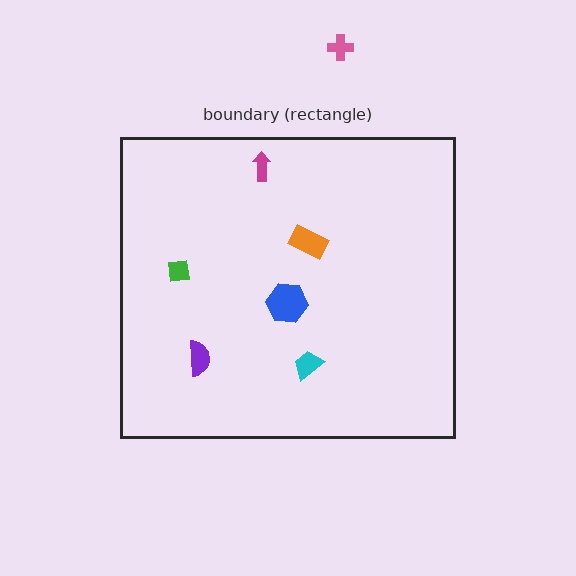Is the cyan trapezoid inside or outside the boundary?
Inside.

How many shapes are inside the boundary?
6 inside, 1 outside.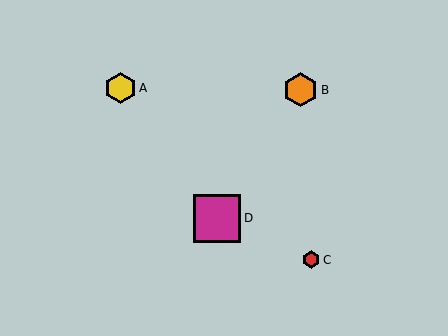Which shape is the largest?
The magenta square (labeled D) is the largest.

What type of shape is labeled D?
Shape D is a magenta square.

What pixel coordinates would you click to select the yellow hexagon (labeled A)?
Click at (121, 88) to select the yellow hexagon A.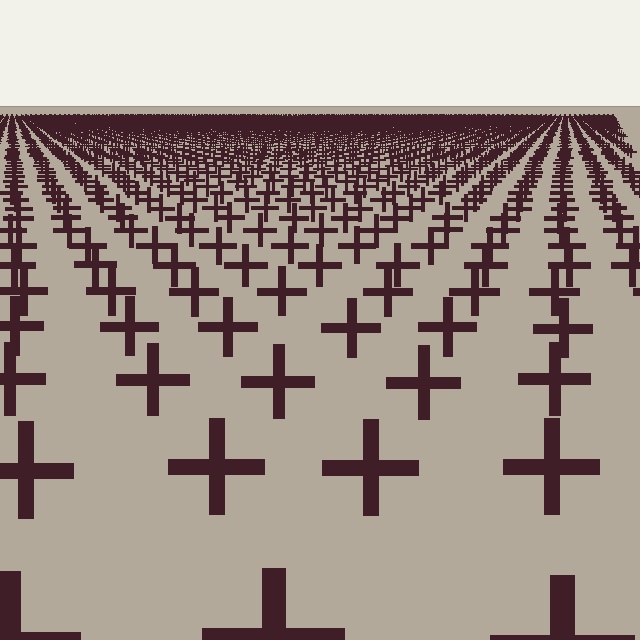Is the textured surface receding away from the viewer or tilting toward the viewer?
The surface is receding away from the viewer. Texture elements get smaller and denser toward the top.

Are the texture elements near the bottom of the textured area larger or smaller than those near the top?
Larger. Near the bottom, elements are closer to the viewer and appear at a bigger on-screen size.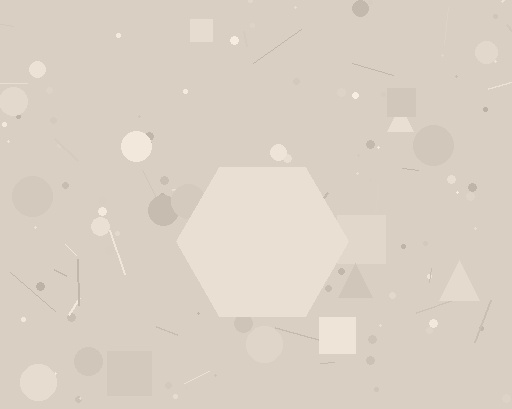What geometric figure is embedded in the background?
A hexagon is embedded in the background.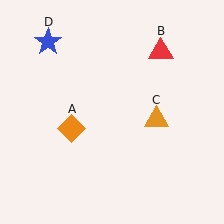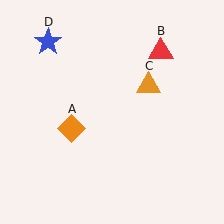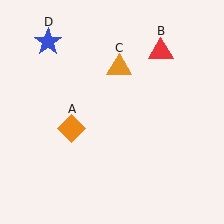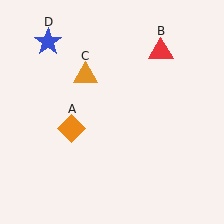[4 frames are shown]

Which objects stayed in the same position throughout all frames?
Orange diamond (object A) and red triangle (object B) and blue star (object D) remained stationary.